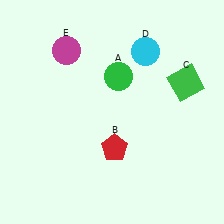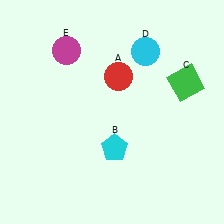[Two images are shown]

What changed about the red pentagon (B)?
In Image 1, B is red. In Image 2, it changed to cyan.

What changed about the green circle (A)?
In Image 1, A is green. In Image 2, it changed to red.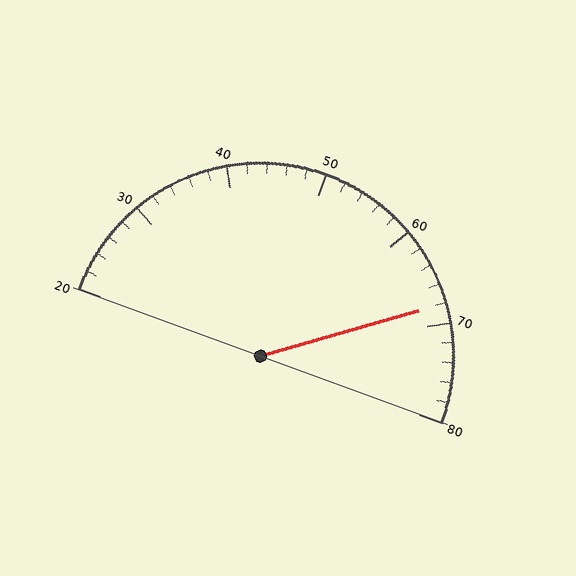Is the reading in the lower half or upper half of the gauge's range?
The reading is in the upper half of the range (20 to 80).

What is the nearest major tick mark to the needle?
The nearest major tick mark is 70.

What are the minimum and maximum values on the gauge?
The gauge ranges from 20 to 80.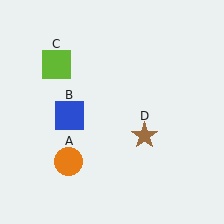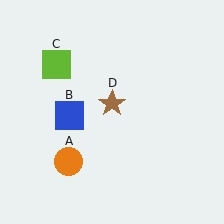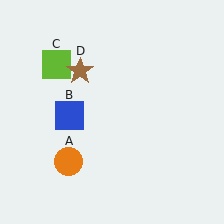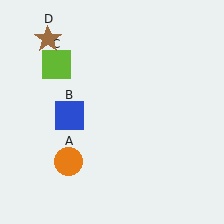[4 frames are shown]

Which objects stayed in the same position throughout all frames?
Orange circle (object A) and blue square (object B) and lime square (object C) remained stationary.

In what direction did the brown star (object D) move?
The brown star (object D) moved up and to the left.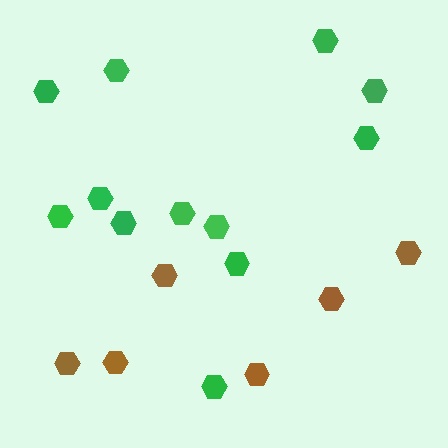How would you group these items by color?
There are 2 groups: one group of brown hexagons (6) and one group of green hexagons (12).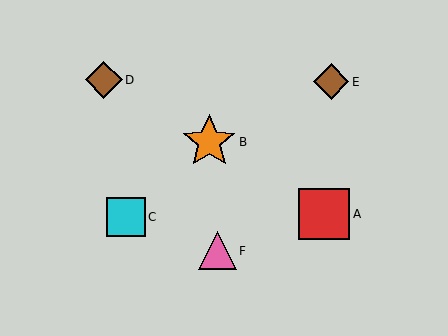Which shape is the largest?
The orange star (labeled B) is the largest.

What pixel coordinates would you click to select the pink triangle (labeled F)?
Click at (217, 251) to select the pink triangle F.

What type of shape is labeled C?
Shape C is a cyan square.